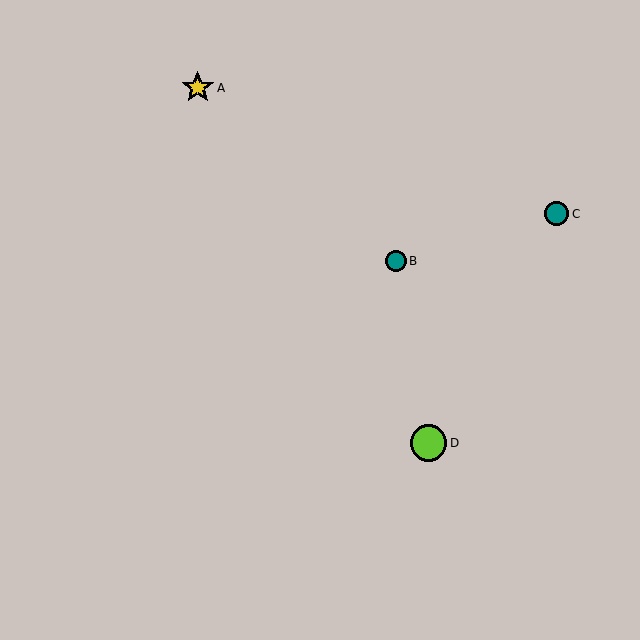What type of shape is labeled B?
Shape B is a teal circle.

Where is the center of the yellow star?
The center of the yellow star is at (198, 88).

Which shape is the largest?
The lime circle (labeled D) is the largest.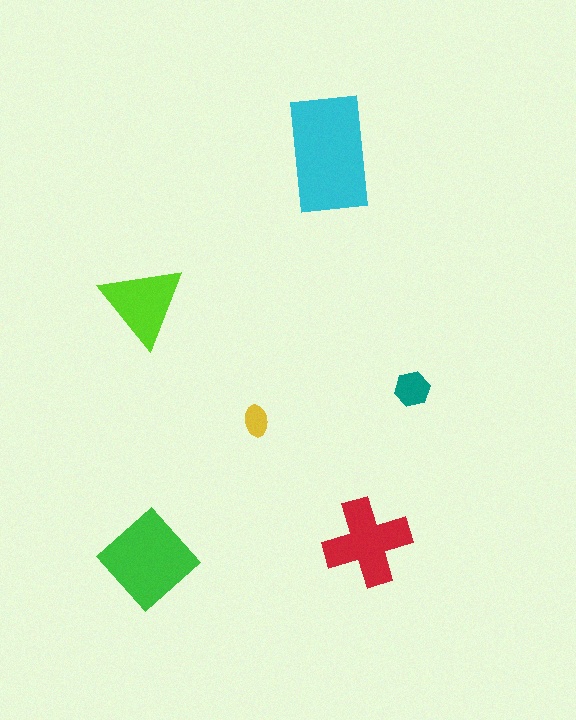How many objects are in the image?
There are 6 objects in the image.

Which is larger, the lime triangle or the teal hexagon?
The lime triangle.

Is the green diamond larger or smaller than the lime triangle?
Larger.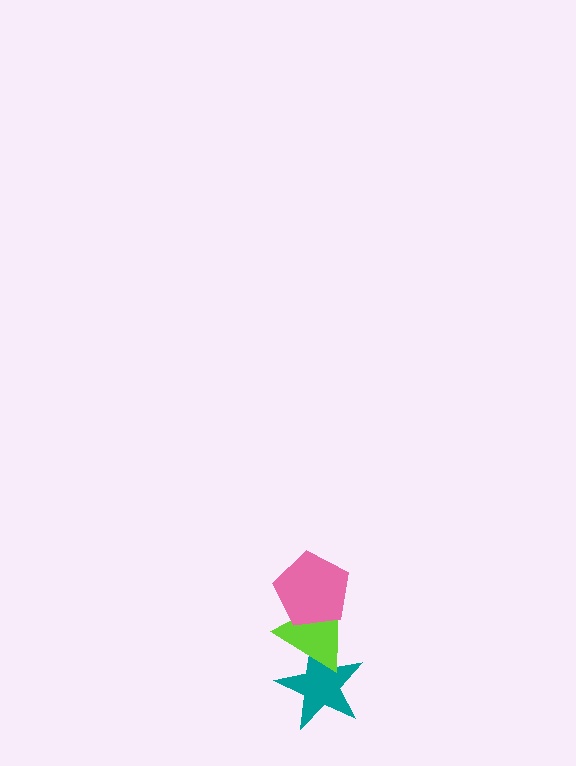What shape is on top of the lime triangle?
The pink pentagon is on top of the lime triangle.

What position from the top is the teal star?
The teal star is 3rd from the top.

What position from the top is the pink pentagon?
The pink pentagon is 1st from the top.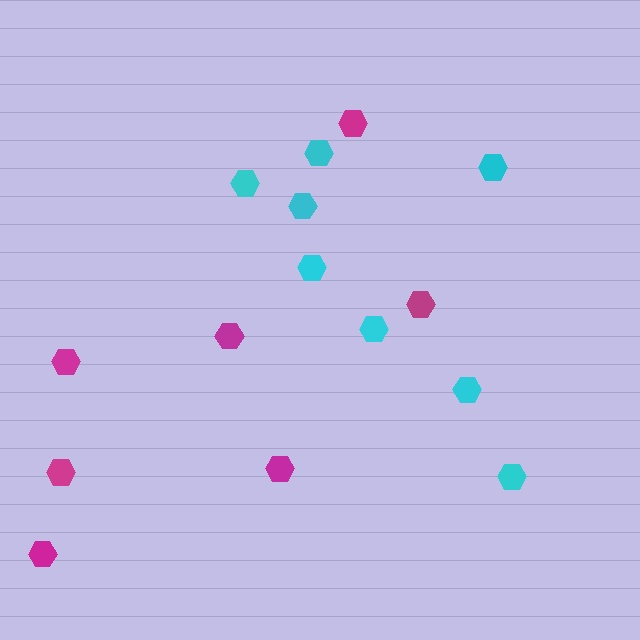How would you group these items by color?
There are 2 groups: one group of cyan hexagons (8) and one group of magenta hexagons (7).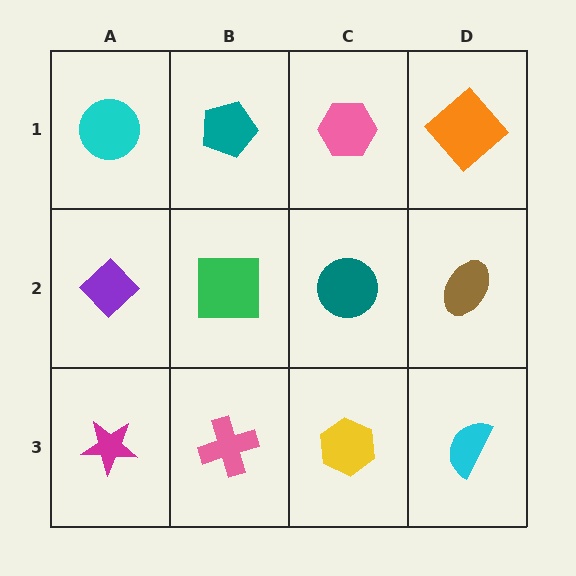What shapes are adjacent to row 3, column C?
A teal circle (row 2, column C), a pink cross (row 3, column B), a cyan semicircle (row 3, column D).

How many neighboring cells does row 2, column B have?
4.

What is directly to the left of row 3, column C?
A pink cross.